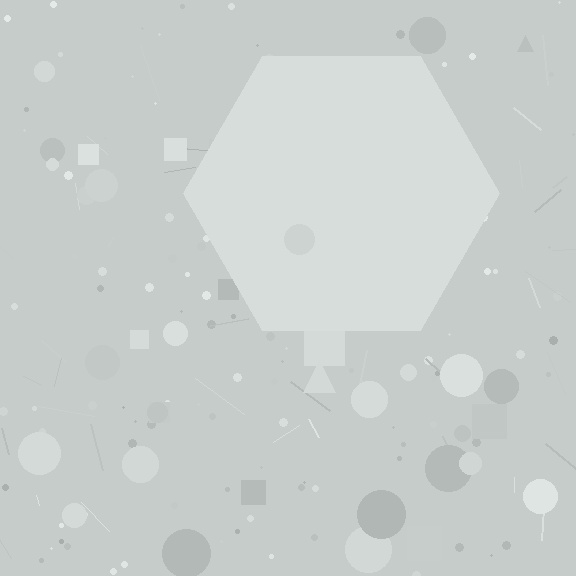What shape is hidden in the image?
A hexagon is hidden in the image.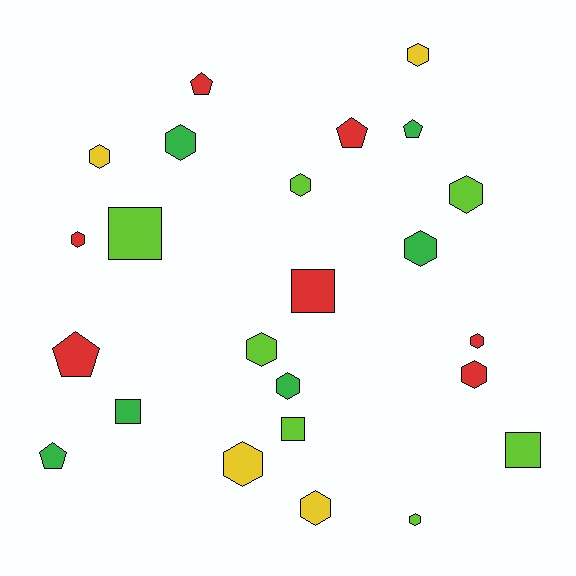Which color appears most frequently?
Red, with 7 objects.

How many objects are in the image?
There are 24 objects.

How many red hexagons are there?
There are 3 red hexagons.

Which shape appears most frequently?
Hexagon, with 14 objects.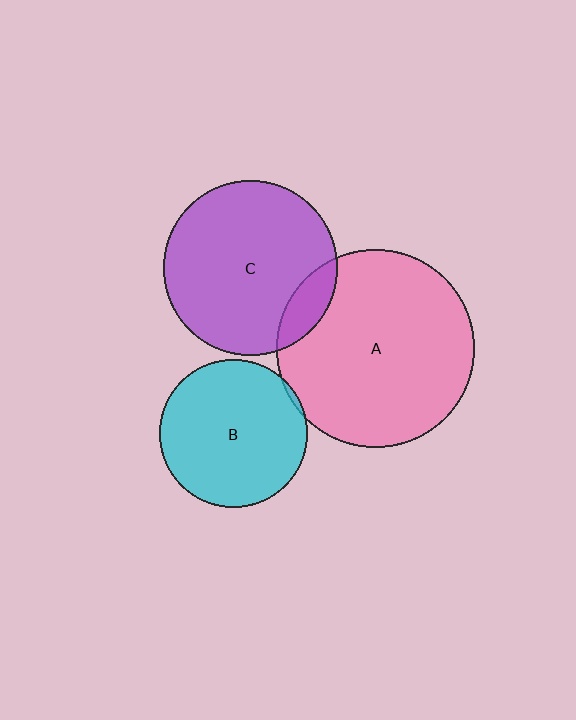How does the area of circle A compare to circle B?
Approximately 1.8 times.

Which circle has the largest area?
Circle A (pink).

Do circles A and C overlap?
Yes.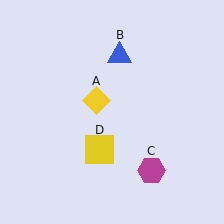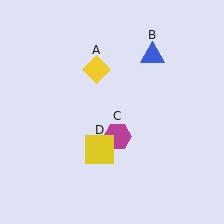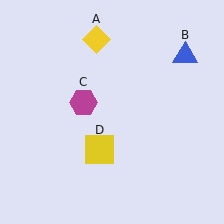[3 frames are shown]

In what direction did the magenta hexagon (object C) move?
The magenta hexagon (object C) moved up and to the left.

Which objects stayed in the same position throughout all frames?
Yellow square (object D) remained stationary.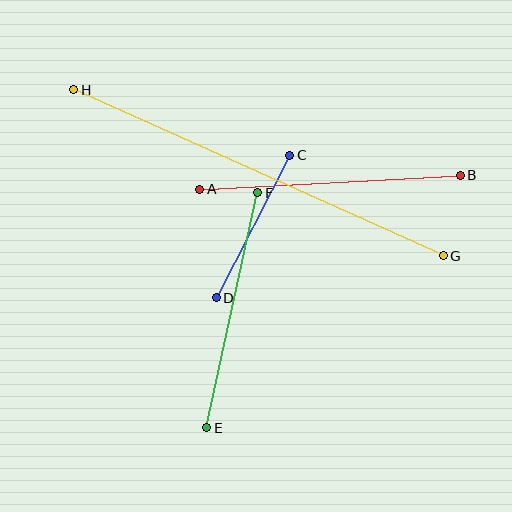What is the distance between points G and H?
The distance is approximately 405 pixels.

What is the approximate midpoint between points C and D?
The midpoint is at approximately (253, 226) pixels.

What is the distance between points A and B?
The distance is approximately 261 pixels.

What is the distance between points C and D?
The distance is approximately 160 pixels.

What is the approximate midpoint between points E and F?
The midpoint is at approximately (232, 310) pixels.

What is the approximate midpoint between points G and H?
The midpoint is at approximately (258, 173) pixels.